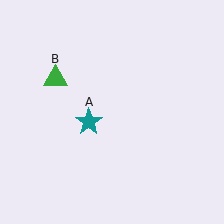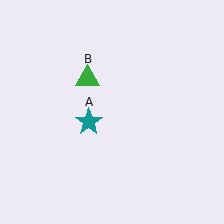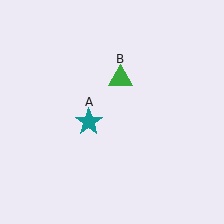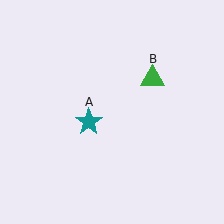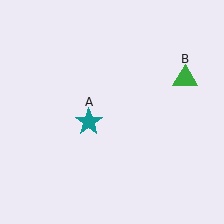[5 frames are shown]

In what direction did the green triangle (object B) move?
The green triangle (object B) moved right.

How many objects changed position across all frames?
1 object changed position: green triangle (object B).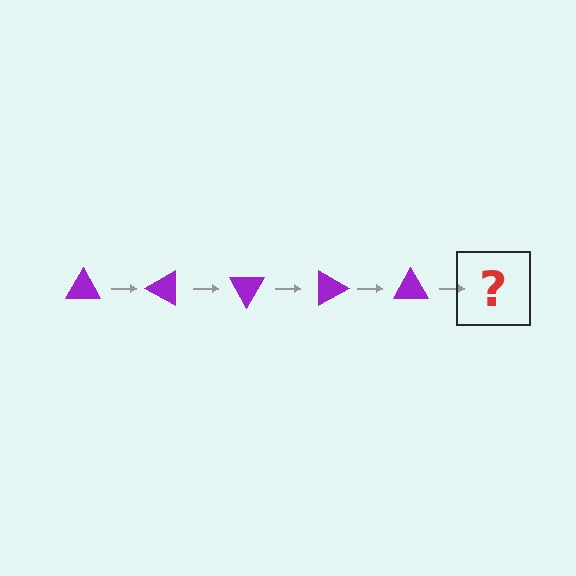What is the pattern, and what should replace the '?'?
The pattern is that the triangle rotates 30 degrees each step. The '?' should be a purple triangle rotated 150 degrees.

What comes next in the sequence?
The next element should be a purple triangle rotated 150 degrees.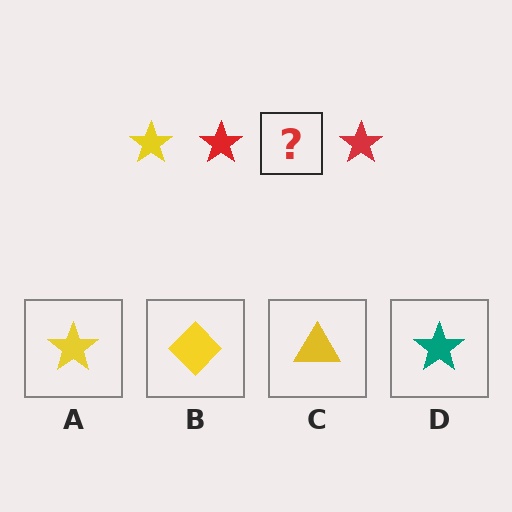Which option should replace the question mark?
Option A.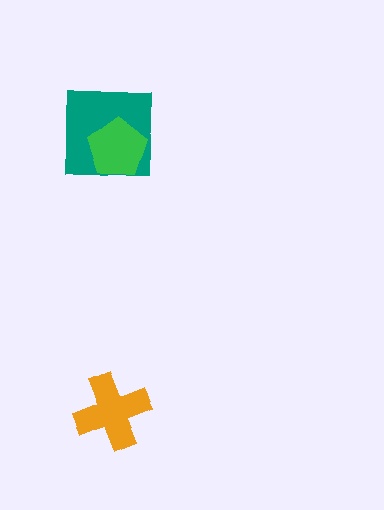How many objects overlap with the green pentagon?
1 object overlaps with the green pentagon.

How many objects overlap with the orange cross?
0 objects overlap with the orange cross.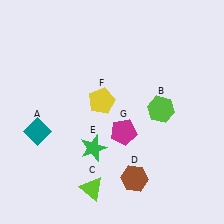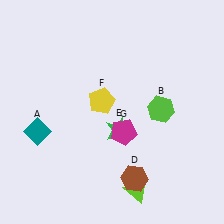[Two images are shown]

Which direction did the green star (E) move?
The green star (E) moved right.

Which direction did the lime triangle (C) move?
The lime triangle (C) moved right.